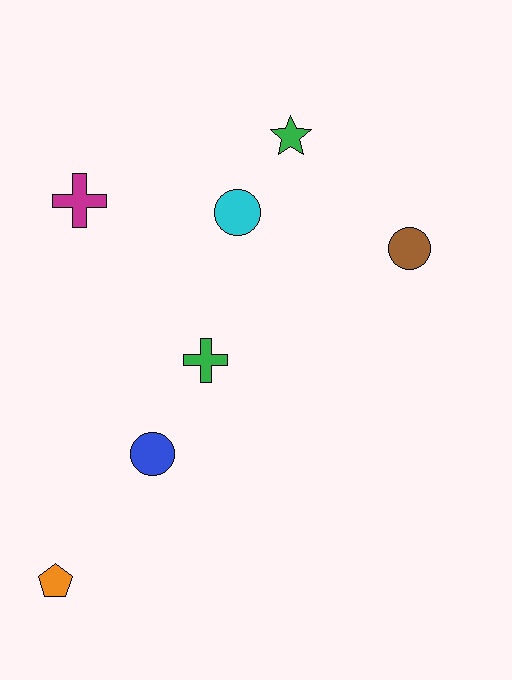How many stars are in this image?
There is 1 star.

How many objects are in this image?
There are 7 objects.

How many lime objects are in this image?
There are no lime objects.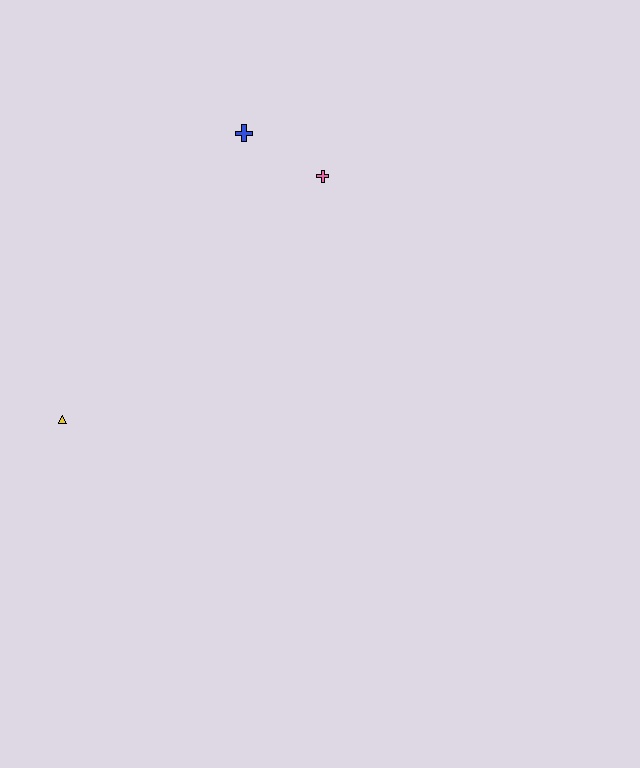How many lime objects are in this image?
There are no lime objects.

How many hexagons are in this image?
There are no hexagons.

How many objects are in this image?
There are 3 objects.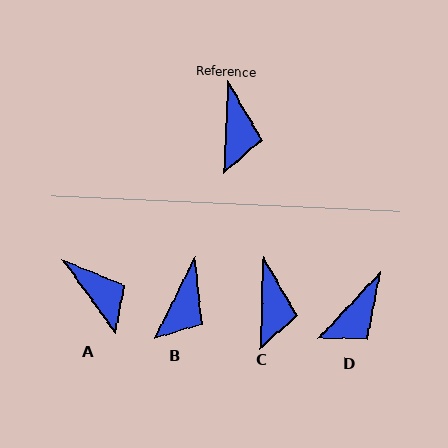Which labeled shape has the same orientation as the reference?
C.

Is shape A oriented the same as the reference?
No, it is off by about 38 degrees.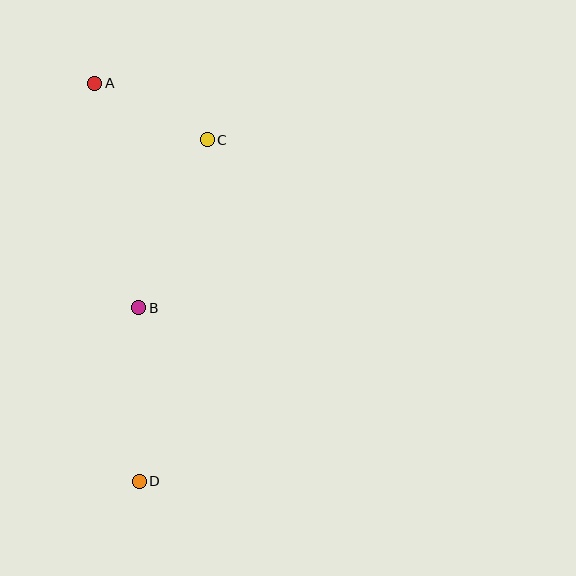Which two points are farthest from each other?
Points A and D are farthest from each other.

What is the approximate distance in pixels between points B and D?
The distance between B and D is approximately 173 pixels.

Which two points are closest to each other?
Points A and C are closest to each other.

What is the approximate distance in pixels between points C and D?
The distance between C and D is approximately 348 pixels.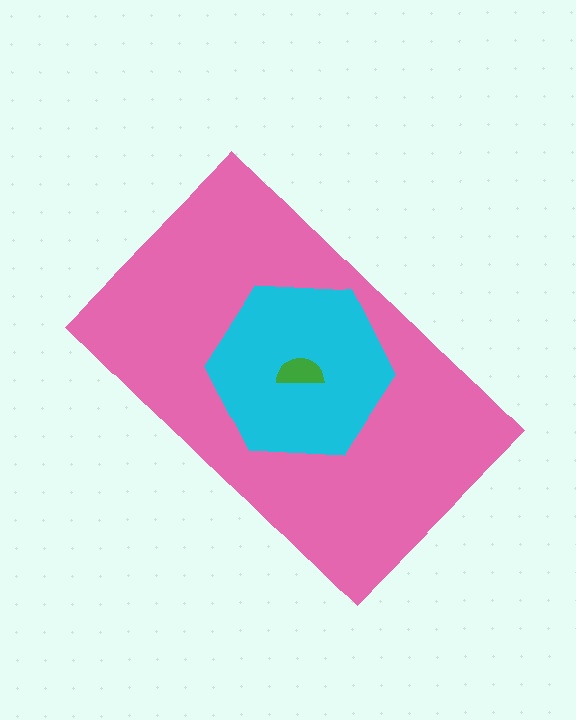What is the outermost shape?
The pink rectangle.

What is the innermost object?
The green semicircle.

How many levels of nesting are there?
3.